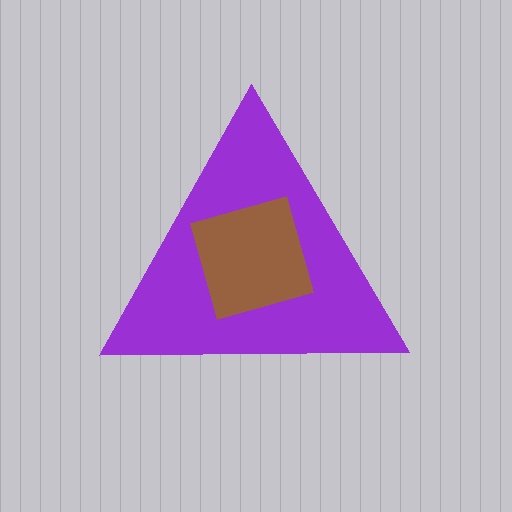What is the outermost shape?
The purple triangle.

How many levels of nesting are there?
2.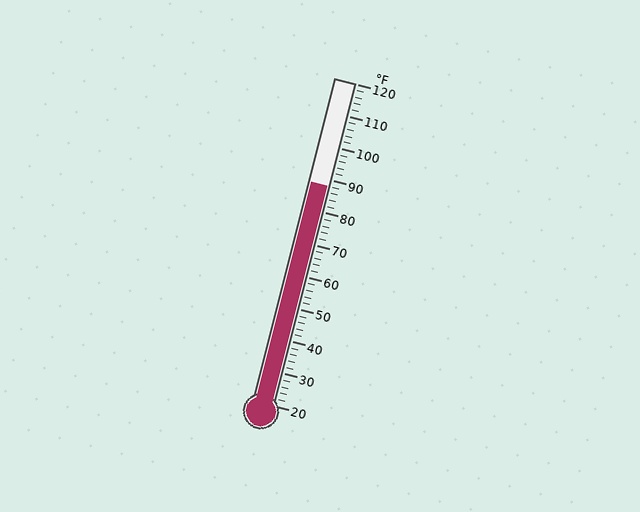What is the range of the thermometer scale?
The thermometer scale ranges from 20°F to 120°F.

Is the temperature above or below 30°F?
The temperature is above 30°F.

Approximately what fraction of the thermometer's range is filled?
The thermometer is filled to approximately 70% of its range.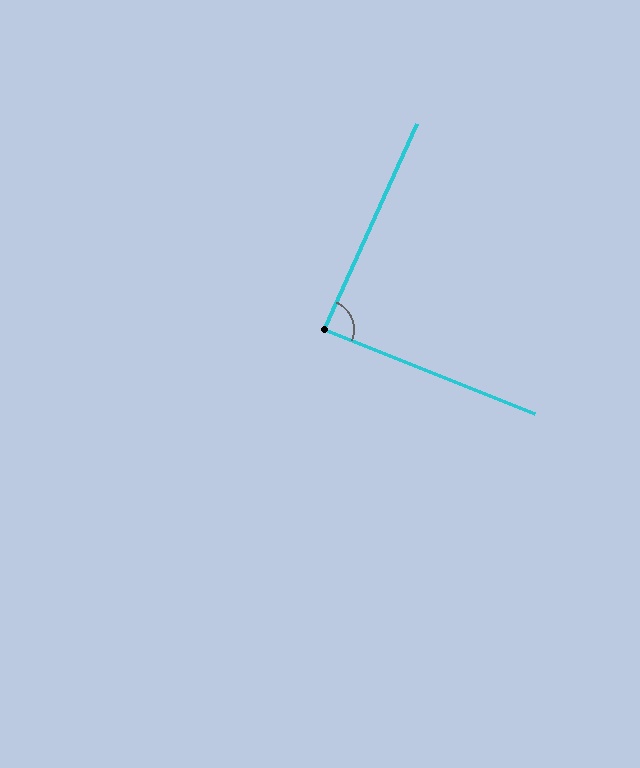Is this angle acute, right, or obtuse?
It is approximately a right angle.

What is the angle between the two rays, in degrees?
Approximately 88 degrees.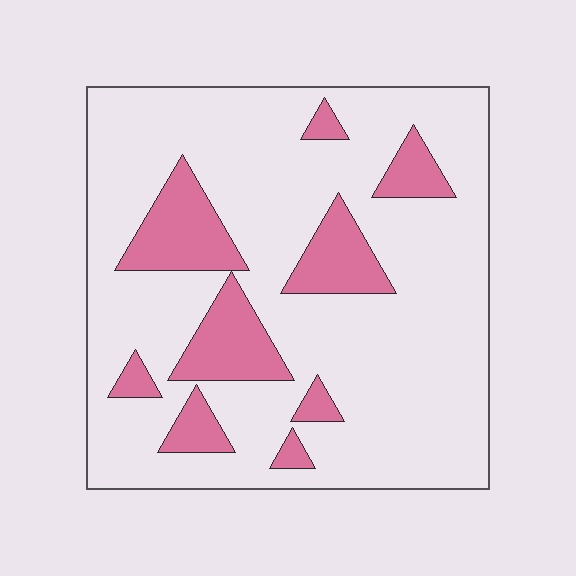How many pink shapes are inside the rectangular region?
9.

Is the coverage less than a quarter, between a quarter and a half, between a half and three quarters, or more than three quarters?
Less than a quarter.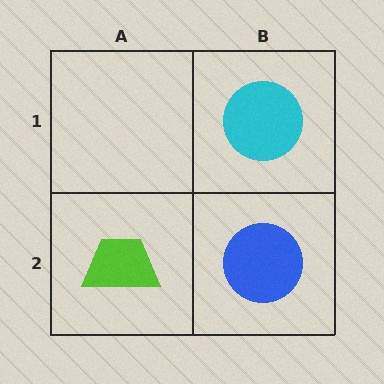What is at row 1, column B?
A cyan circle.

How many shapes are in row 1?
1 shape.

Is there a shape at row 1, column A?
No, that cell is empty.